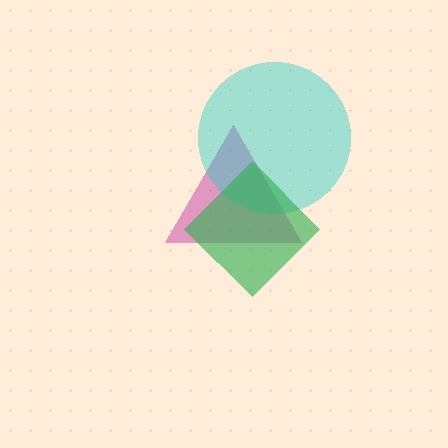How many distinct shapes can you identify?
There are 3 distinct shapes: a magenta triangle, a cyan circle, a green diamond.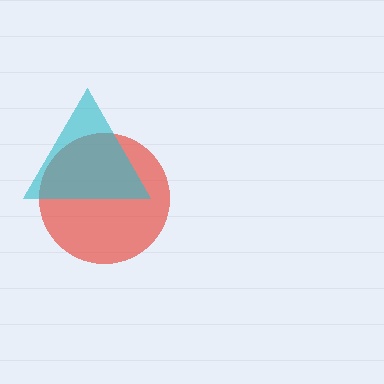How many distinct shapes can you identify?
There are 2 distinct shapes: a red circle, a cyan triangle.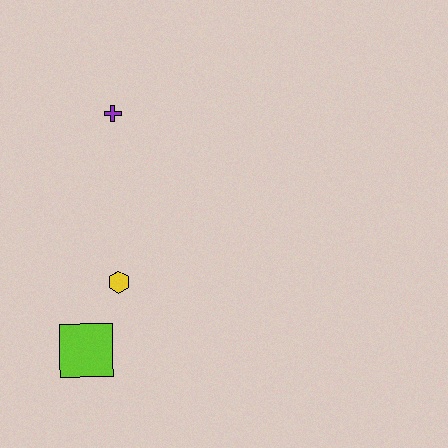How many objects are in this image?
There are 3 objects.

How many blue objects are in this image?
There are no blue objects.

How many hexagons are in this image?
There is 1 hexagon.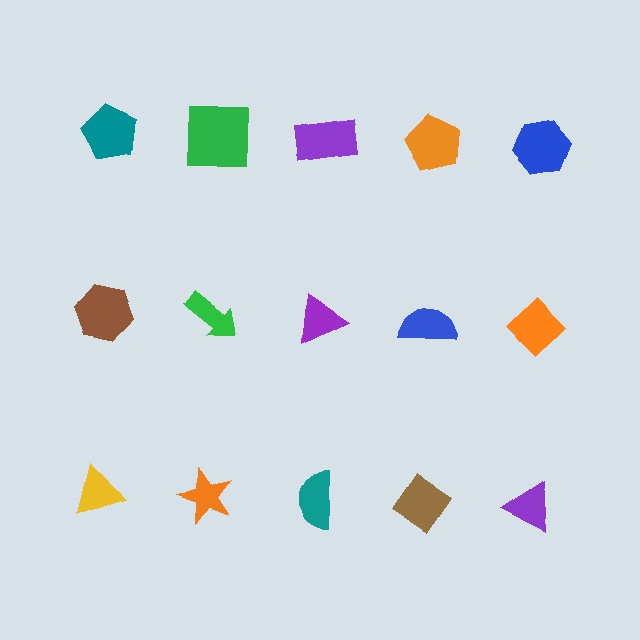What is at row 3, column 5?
A purple triangle.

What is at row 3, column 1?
A yellow triangle.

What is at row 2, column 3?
A purple triangle.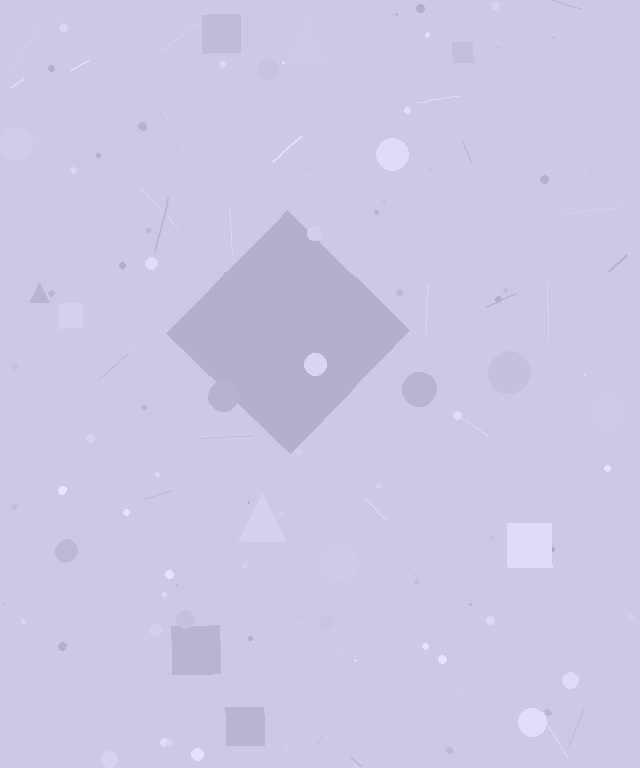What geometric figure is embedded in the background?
A diamond is embedded in the background.